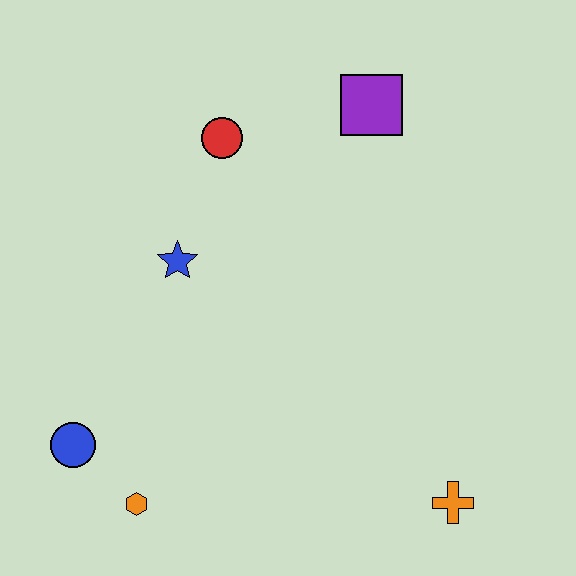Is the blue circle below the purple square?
Yes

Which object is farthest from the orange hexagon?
The purple square is farthest from the orange hexagon.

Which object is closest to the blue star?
The red circle is closest to the blue star.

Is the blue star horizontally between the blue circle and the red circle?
Yes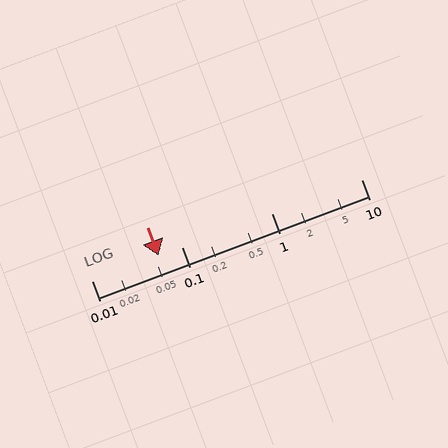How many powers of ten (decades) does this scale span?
The scale spans 3 decades, from 0.01 to 10.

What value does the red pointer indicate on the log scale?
The pointer indicates approximately 0.056.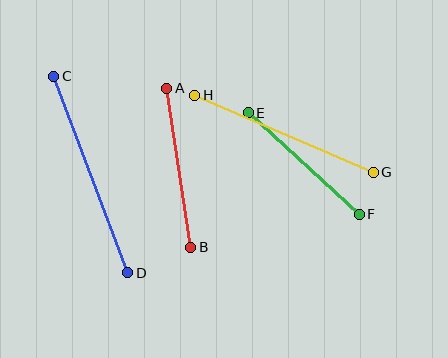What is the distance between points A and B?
The distance is approximately 161 pixels.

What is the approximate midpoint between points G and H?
The midpoint is at approximately (284, 134) pixels.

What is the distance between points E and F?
The distance is approximately 150 pixels.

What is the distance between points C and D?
The distance is approximately 210 pixels.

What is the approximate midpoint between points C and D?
The midpoint is at approximately (91, 174) pixels.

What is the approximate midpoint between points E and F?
The midpoint is at approximately (304, 163) pixels.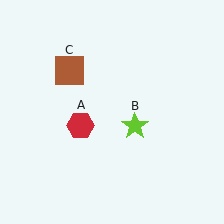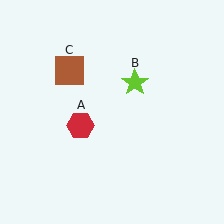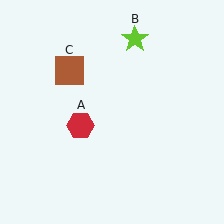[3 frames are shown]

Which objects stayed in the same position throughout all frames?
Red hexagon (object A) and brown square (object C) remained stationary.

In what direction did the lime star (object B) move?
The lime star (object B) moved up.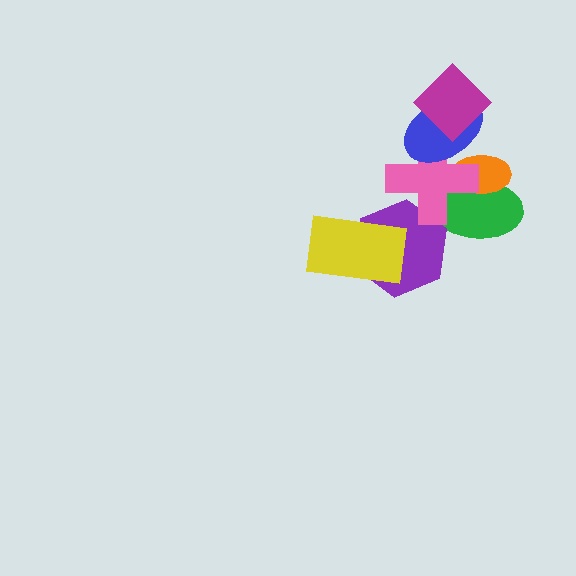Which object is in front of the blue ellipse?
The magenta diamond is in front of the blue ellipse.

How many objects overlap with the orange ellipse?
3 objects overlap with the orange ellipse.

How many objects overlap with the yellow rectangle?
1 object overlaps with the yellow rectangle.